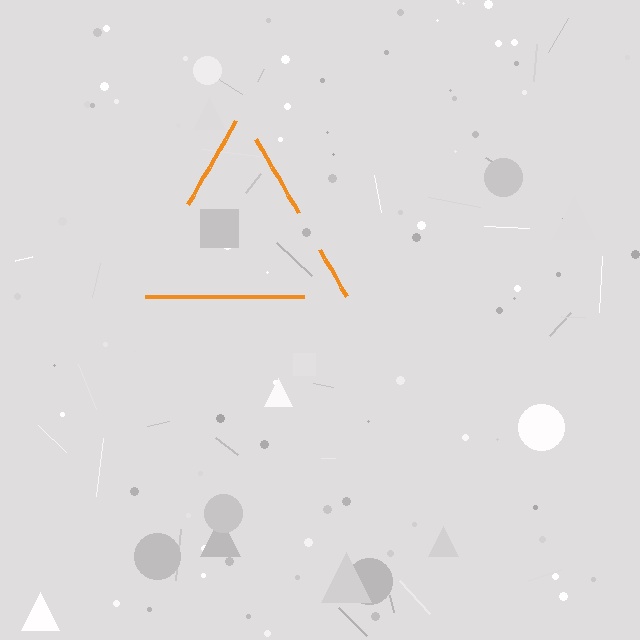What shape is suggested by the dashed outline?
The dashed outline suggests a triangle.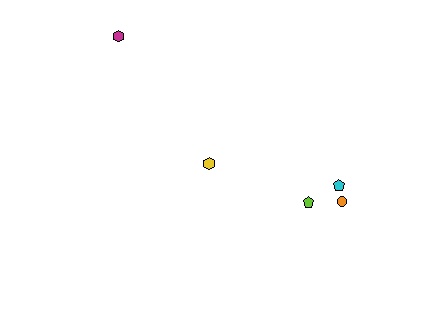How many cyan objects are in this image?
There is 1 cyan object.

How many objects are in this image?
There are 5 objects.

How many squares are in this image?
There are no squares.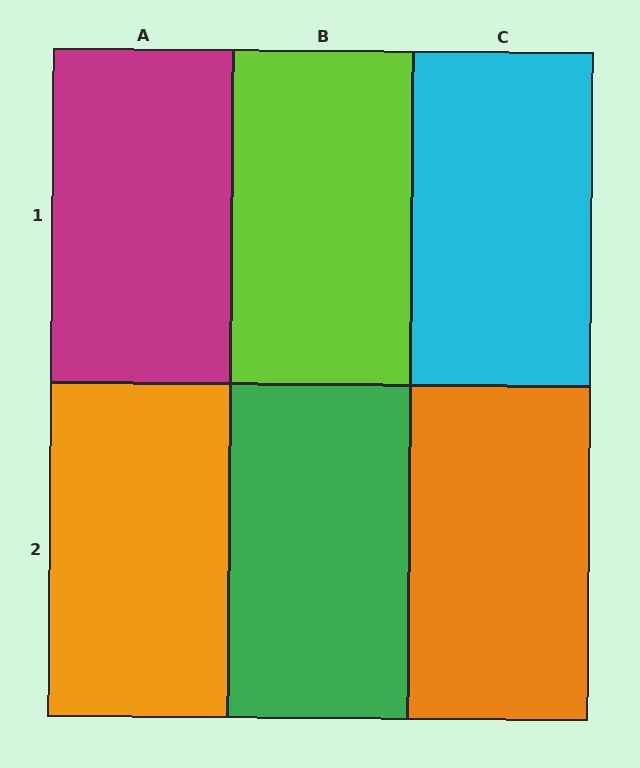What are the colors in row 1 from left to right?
Magenta, lime, cyan.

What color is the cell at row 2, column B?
Green.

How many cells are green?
1 cell is green.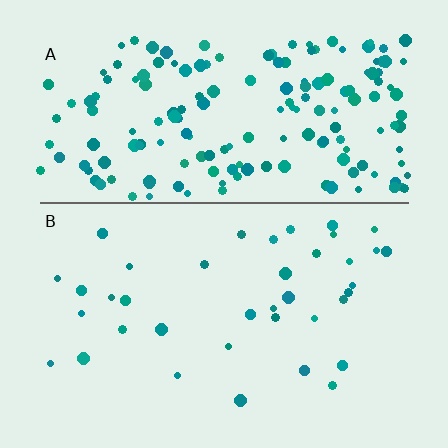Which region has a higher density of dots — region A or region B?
A (the top).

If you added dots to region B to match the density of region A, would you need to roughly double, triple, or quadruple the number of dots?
Approximately quadruple.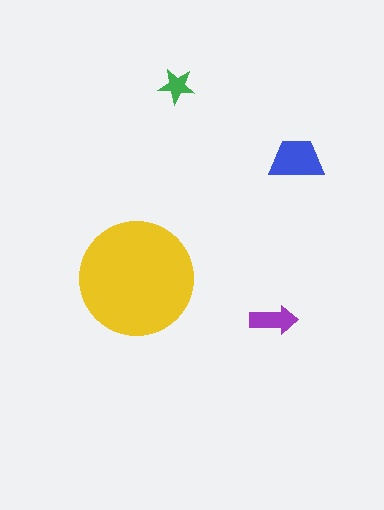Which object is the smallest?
The green star.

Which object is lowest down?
The purple arrow is bottommost.